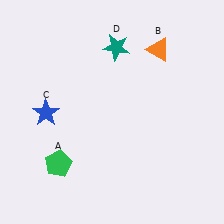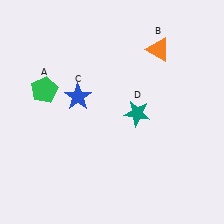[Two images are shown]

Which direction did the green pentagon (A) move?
The green pentagon (A) moved up.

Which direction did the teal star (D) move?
The teal star (D) moved down.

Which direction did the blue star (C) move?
The blue star (C) moved right.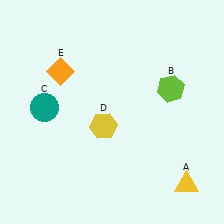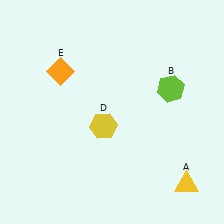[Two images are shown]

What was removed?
The teal circle (C) was removed in Image 2.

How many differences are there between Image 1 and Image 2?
There is 1 difference between the two images.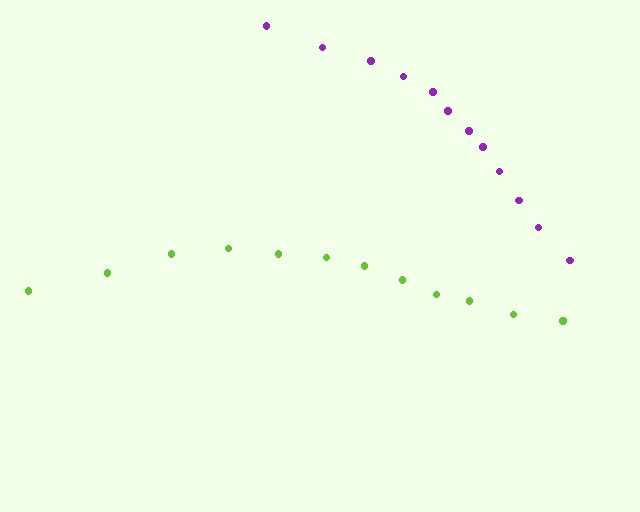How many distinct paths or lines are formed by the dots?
There are 2 distinct paths.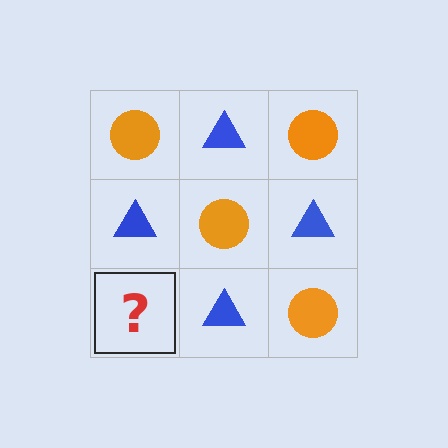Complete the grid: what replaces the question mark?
The question mark should be replaced with an orange circle.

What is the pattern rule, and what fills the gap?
The rule is that it alternates orange circle and blue triangle in a checkerboard pattern. The gap should be filled with an orange circle.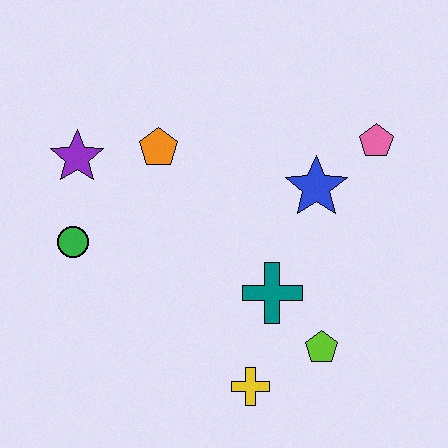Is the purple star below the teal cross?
No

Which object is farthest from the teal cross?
The purple star is farthest from the teal cross.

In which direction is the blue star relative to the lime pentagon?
The blue star is above the lime pentagon.